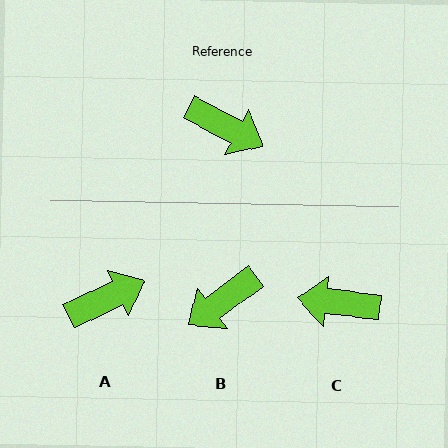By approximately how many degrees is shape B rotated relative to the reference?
Approximately 116 degrees clockwise.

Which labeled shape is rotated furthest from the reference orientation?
C, about 159 degrees away.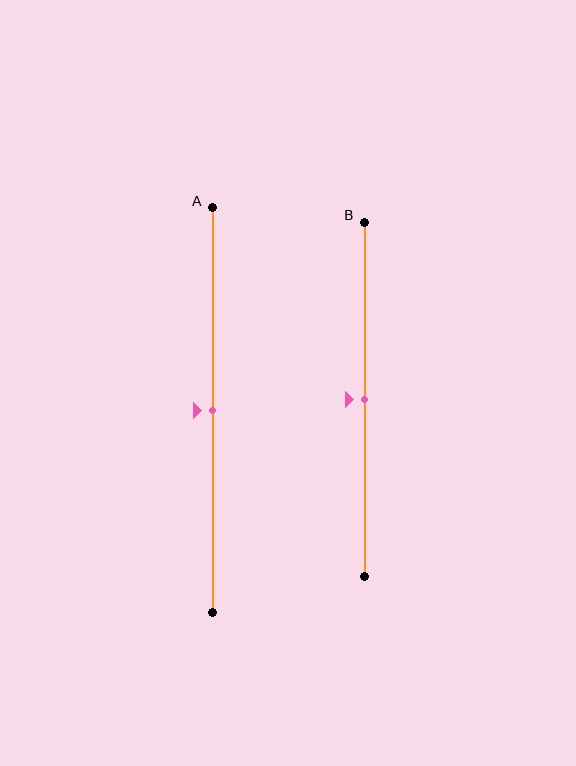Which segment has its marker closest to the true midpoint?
Segment A has its marker closest to the true midpoint.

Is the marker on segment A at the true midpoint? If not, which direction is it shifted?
Yes, the marker on segment A is at the true midpoint.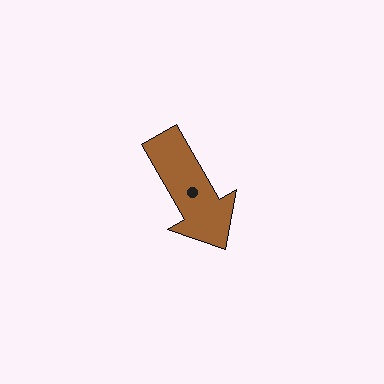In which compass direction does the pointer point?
Southeast.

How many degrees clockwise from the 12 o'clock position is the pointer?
Approximately 150 degrees.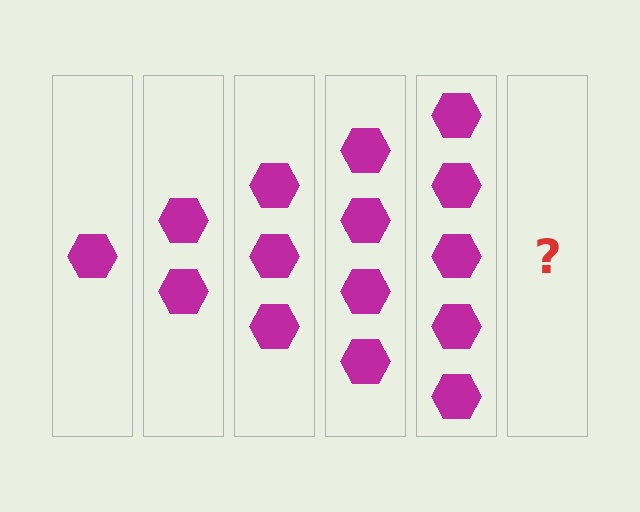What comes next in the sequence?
The next element should be 6 hexagons.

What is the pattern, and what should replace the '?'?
The pattern is that each step adds one more hexagon. The '?' should be 6 hexagons.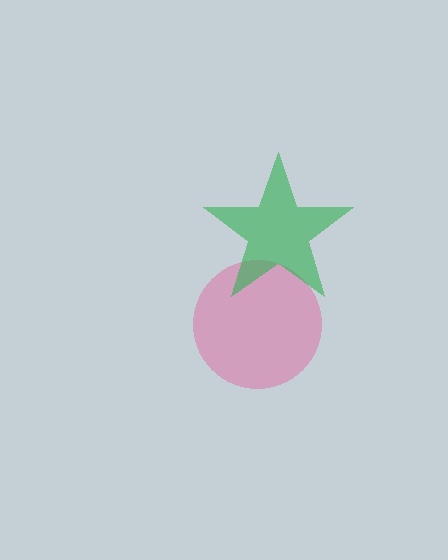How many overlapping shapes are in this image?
There are 2 overlapping shapes in the image.